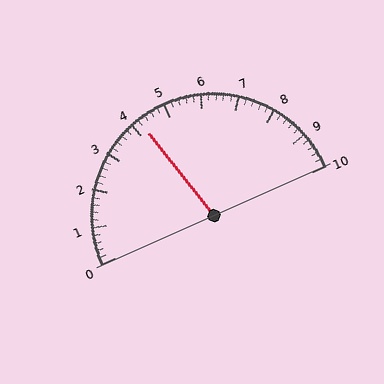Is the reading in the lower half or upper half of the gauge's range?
The reading is in the lower half of the range (0 to 10).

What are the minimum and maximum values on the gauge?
The gauge ranges from 0 to 10.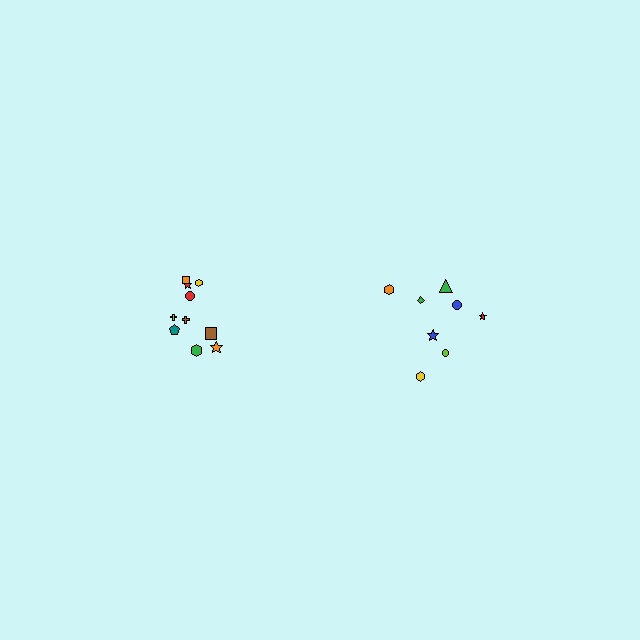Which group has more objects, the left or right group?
The left group.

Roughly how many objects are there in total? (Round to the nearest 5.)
Roughly 20 objects in total.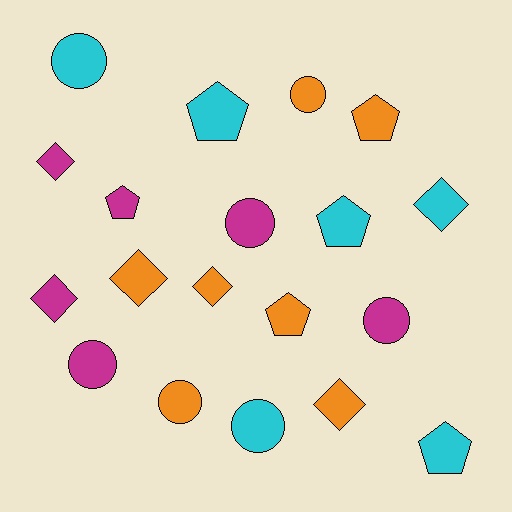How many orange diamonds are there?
There are 3 orange diamonds.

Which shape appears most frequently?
Circle, with 7 objects.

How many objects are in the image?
There are 19 objects.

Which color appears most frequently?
Orange, with 7 objects.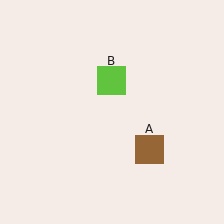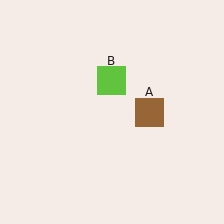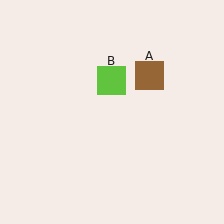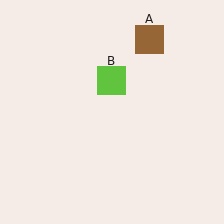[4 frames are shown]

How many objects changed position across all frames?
1 object changed position: brown square (object A).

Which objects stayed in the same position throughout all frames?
Lime square (object B) remained stationary.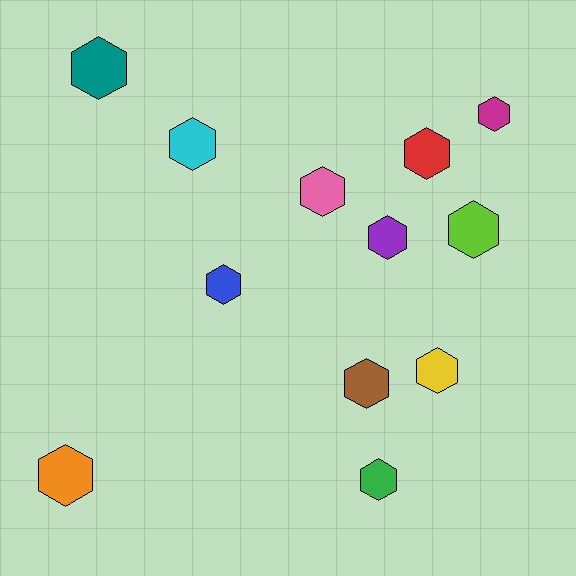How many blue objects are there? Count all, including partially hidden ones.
There is 1 blue object.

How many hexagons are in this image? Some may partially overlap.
There are 12 hexagons.